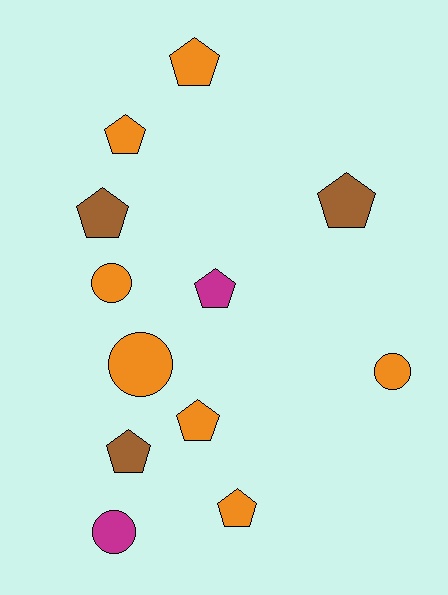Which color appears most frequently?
Orange, with 7 objects.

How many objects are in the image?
There are 12 objects.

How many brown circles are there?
There are no brown circles.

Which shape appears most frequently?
Pentagon, with 8 objects.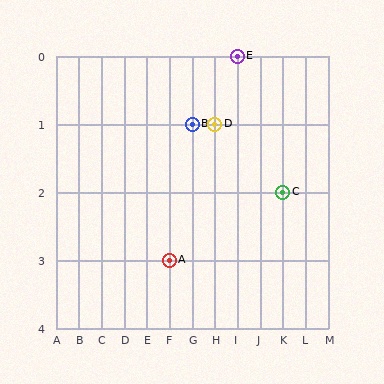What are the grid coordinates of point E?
Point E is at grid coordinates (I, 0).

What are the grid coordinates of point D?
Point D is at grid coordinates (H, 1).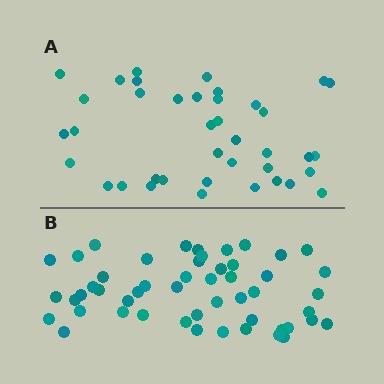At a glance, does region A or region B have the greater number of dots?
Region B (the bottom region) has more dots.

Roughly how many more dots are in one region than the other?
Region B has roughly 12 or so more dots than region A.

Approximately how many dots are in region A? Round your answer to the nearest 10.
About 40 dots. (The exact count is 39, which rounds to 40.)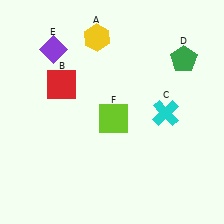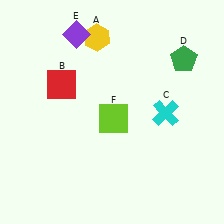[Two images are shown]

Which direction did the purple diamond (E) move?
The purple diamond (E) moved right.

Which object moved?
The purple diamond (E) moved right.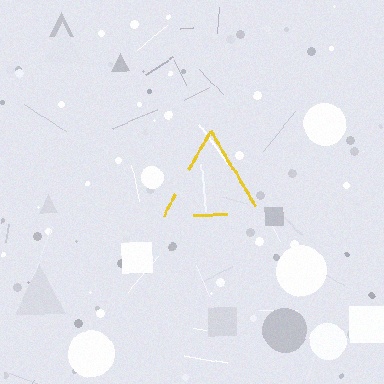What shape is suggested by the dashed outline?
The dashed outline suggests a triangle.